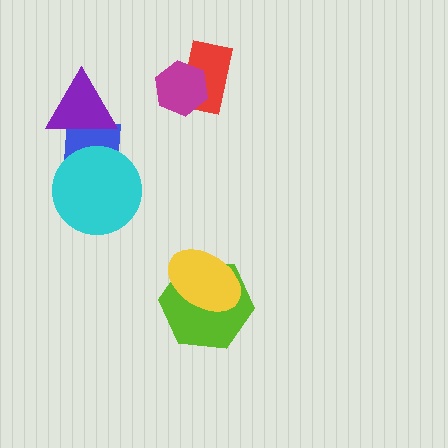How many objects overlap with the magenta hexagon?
1 object overlaps with the magenta hexagon.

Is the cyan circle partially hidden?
No, no other shape covers it.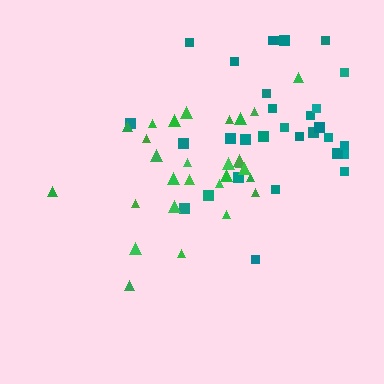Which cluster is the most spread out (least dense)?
Teal.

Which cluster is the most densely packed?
Green.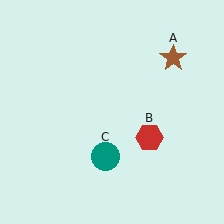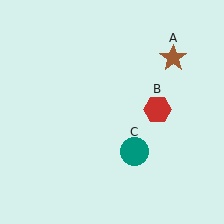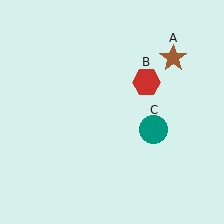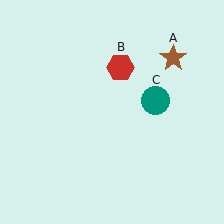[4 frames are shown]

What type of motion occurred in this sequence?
The red hexagon (object B), teal circle (object C) rotated counterclockwise around the center of the scene.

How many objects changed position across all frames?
2 objects changed position: red hexagon (object B), teal circle (object C).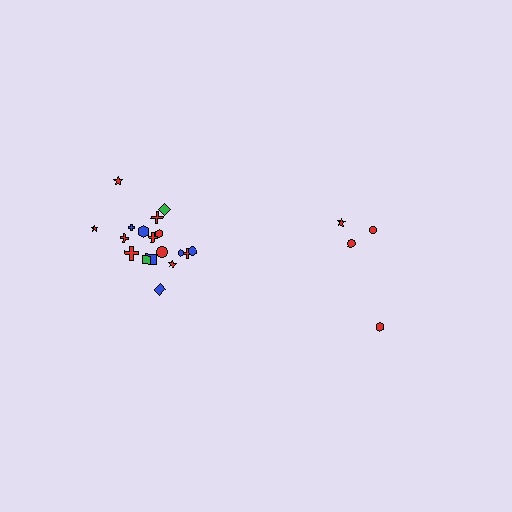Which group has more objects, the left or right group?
The left group.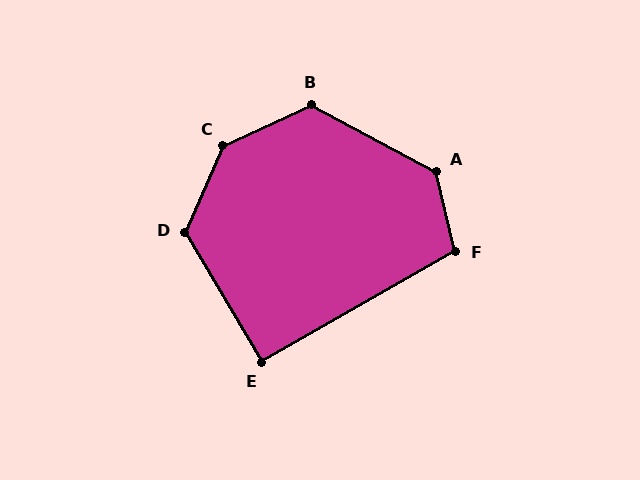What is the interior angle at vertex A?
Approximately 131 degrees (obtuse).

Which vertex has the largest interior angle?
C, at approximately 138 degrees.